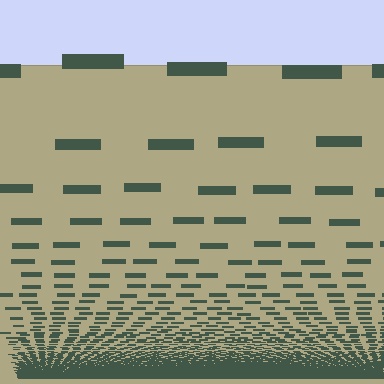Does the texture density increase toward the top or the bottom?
Density increases toward the bottom.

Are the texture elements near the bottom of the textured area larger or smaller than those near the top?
Smaller. The gradient is inverted — elements near the bottom are smaller and denser.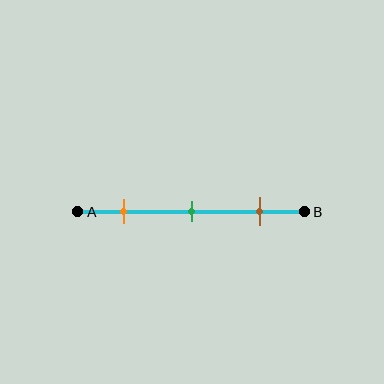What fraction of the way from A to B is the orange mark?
The orange mark is approximately 20% (0.2) of the way from A to B.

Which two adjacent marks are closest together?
The orange and green marks are the closest adjacent pair.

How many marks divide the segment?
There are 3 marks dividing the segment.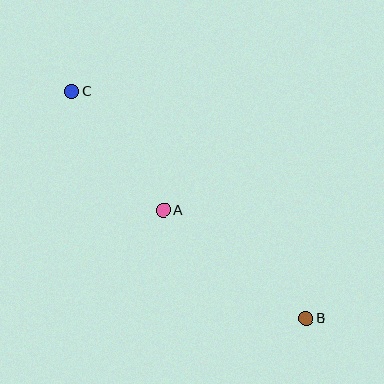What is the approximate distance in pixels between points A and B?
The distance between A and B is approximately 179 pixels.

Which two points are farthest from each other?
Points B and C are farthest from each other.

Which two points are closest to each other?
Points A and C are closest to each other.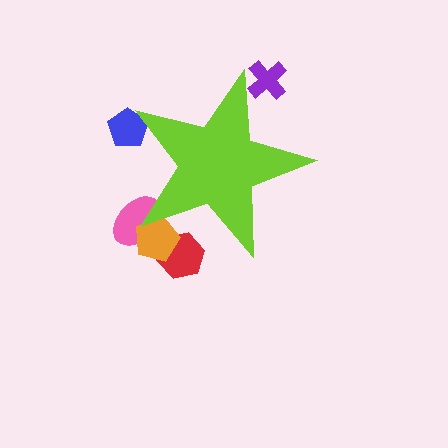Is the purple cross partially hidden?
Yes, the purple cross is partially hidden behind the lime star.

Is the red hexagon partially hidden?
Yes, the red hexagon is partially hidden behind the lime star.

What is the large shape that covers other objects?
A lime star.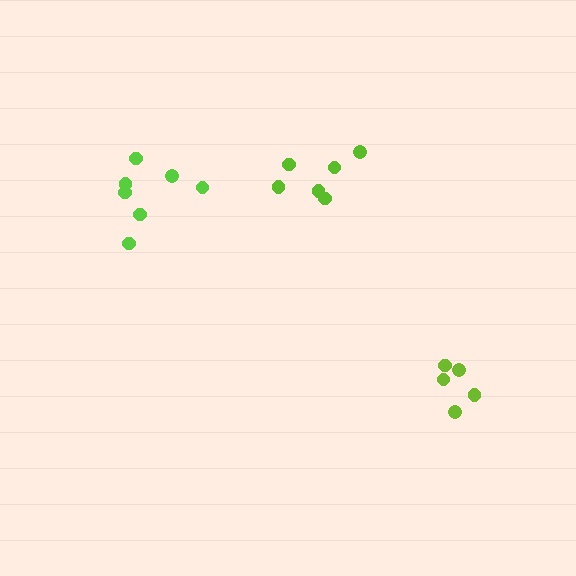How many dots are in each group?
Group 1: 5 dots, Group 2: 7 dots, Group 3: 6 dots (18 total).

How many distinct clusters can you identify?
There are 3 distinct clusters.